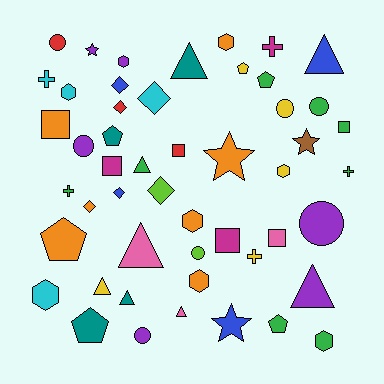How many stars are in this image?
There are 4 stars.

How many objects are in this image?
There are 50 objects.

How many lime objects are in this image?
There are 2 lime objects.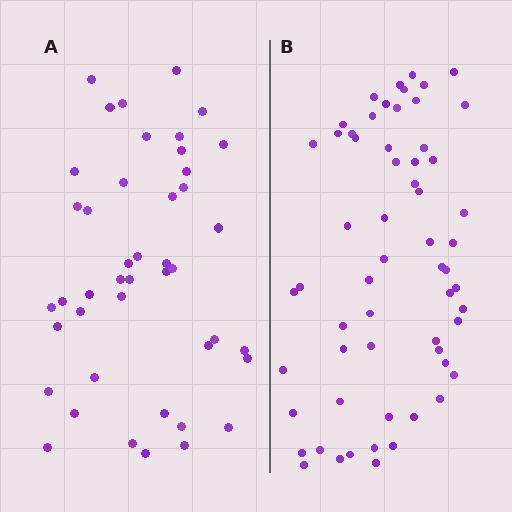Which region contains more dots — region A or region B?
Region B (the right region) has more dots.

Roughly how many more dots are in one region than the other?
Region B has approximately 15 more dots than region A.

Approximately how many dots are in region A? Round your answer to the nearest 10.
About 40 dots. (The exact count is 44, which rounds to 40.)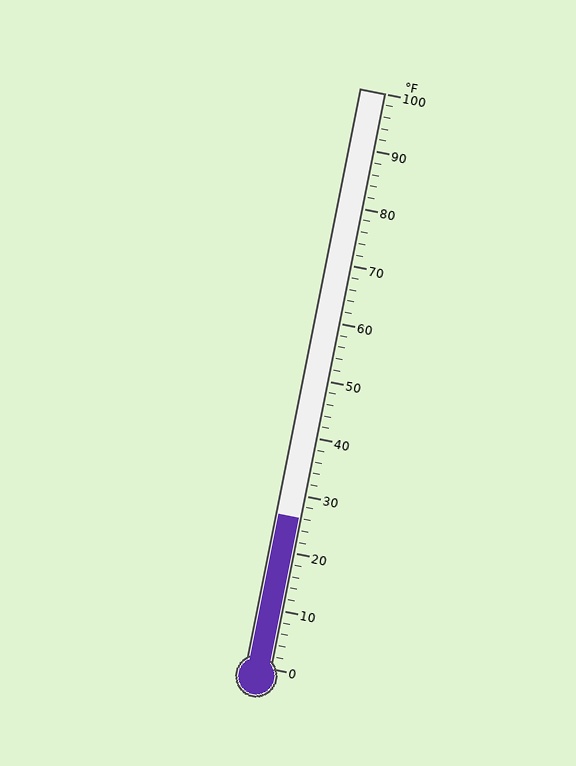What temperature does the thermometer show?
The thermometer shows approximately 26°F.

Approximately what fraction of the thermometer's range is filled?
The thermometer is filled to approximately 25% of its range.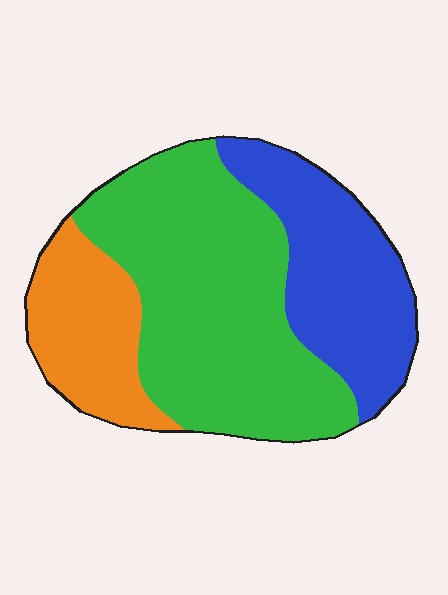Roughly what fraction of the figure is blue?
Blue takes up about one quarter (1/4) of the figure.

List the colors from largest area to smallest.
From largest to smallest: green, blue, orange.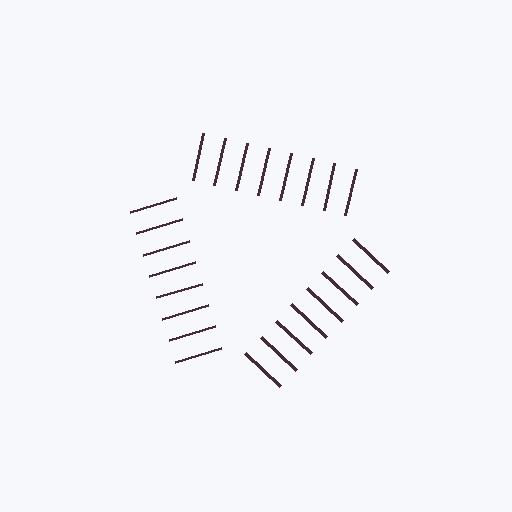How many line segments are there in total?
24 — 8 along each of the 3 edges.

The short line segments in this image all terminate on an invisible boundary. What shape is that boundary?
An illusory triangle — the line segments terminate on its edges but no continuous stroke is drawn.